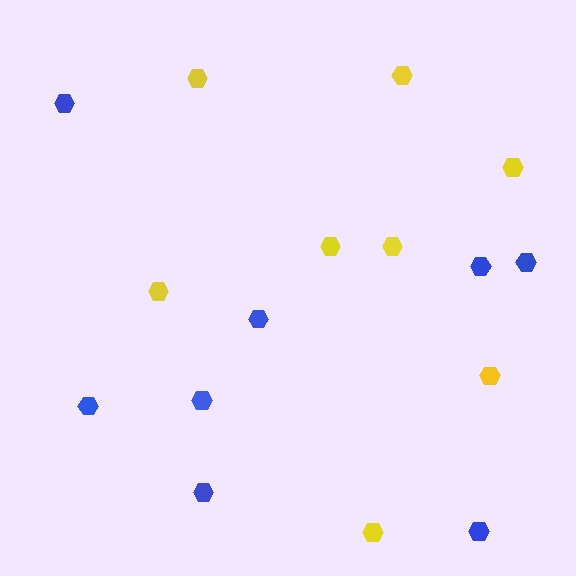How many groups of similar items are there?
There are 2 groups: one group of yellow hexagons (8) and one group of blue hexagons (8).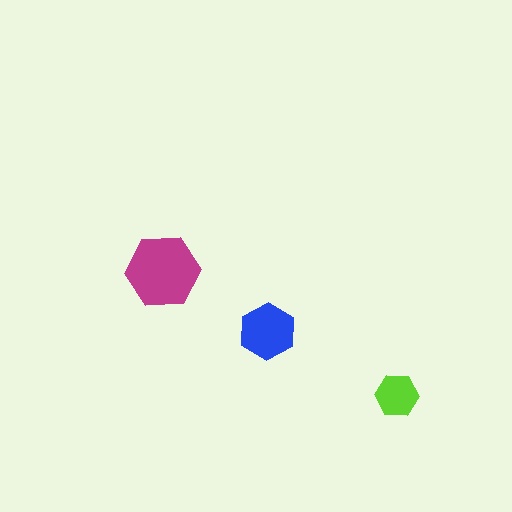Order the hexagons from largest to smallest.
the magenta one, the blue one, the lime one.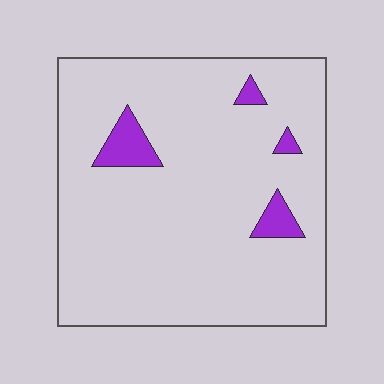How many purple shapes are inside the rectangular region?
4.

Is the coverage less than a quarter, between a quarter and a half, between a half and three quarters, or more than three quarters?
Less than a quarter.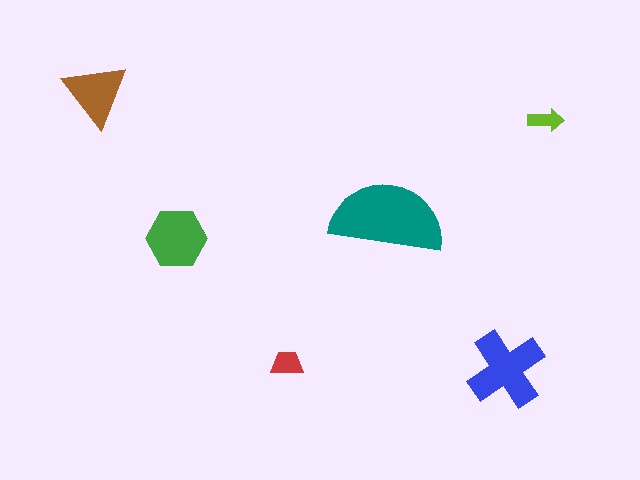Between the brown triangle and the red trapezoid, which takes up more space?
The brown triangle.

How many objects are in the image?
There are 6 objects in the image.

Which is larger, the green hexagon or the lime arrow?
The green hexagon.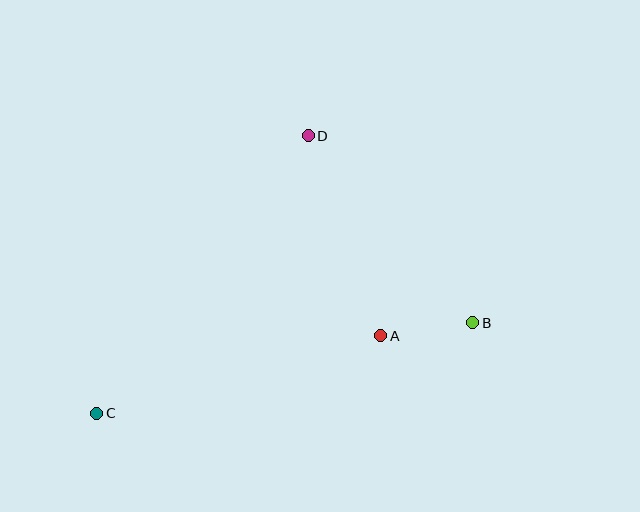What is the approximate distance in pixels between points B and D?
The distance between B and D is approximately 249 pixels.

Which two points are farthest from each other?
Points B and C are farthest from each other.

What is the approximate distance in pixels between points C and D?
The distance between C and D is approximately 349 pixels.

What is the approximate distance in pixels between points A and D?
The distance between A and D is approximately 213 pixels.